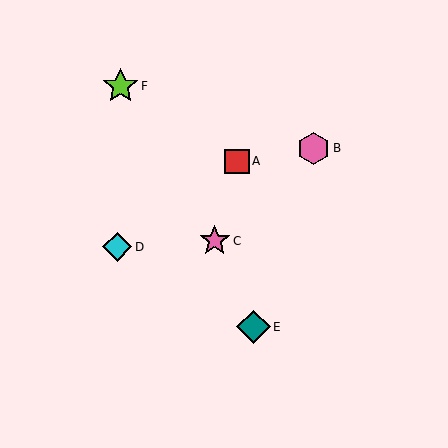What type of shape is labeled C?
Shape C is a pink star.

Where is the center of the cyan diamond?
The center of the cyan diamond is at (117, 247).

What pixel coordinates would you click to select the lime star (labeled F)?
Click at (120, 86) to select the lime star F.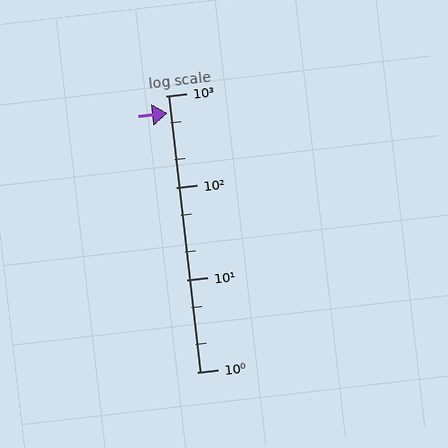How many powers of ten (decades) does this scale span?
The scale spans 3 decades, from 1 to 1000.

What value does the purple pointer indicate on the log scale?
The pointer indicates approximately 640.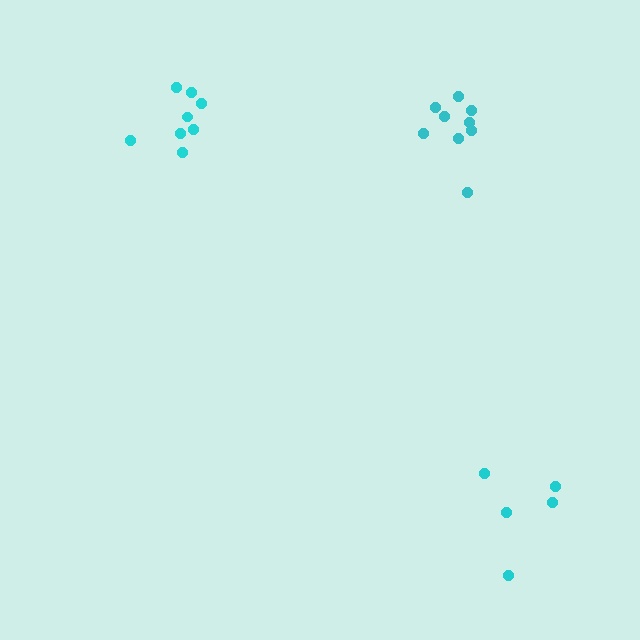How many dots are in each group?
Group 1: 5 dots, Group 2: 8 dots, Group 3: 9 dots (22 total).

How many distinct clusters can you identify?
There are 3 distinct clusters.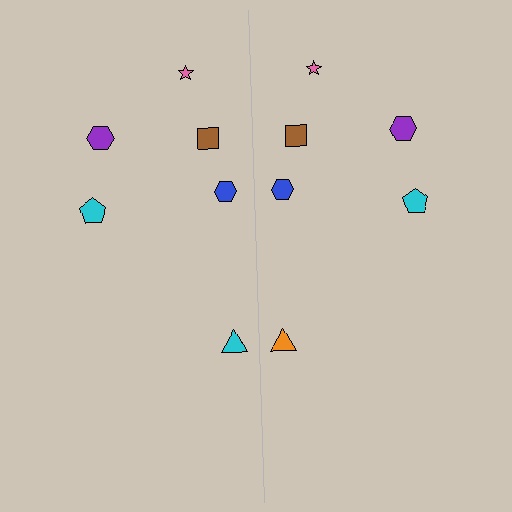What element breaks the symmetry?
The orange triangle on the right side breaks the symmetry — its mirror counterpart is cyan.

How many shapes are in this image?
There are 12 shapes in this image.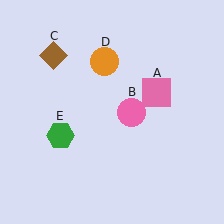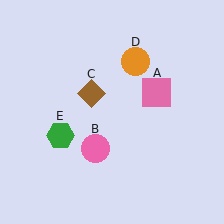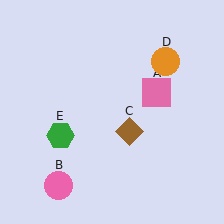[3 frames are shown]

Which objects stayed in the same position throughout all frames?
Pink square (object A) and green hexagon (object E) remained stationary.